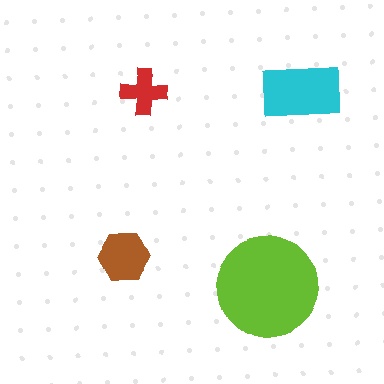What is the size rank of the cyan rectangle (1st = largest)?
2nd.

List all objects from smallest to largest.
The red cross, the brown hexagon, the cyan rectangle, the lime circle.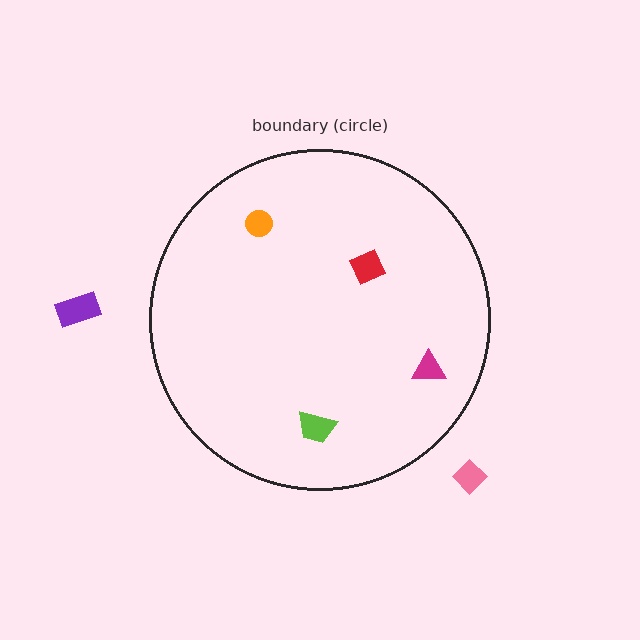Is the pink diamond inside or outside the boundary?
Outside.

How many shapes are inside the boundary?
4 inside, 2 outside.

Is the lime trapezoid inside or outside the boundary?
Inside.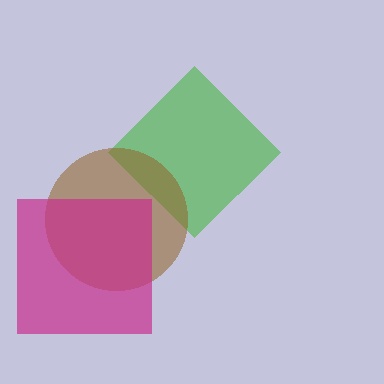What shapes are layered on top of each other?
The layered shapes are: a green diamond, a brown circle, a magenta square.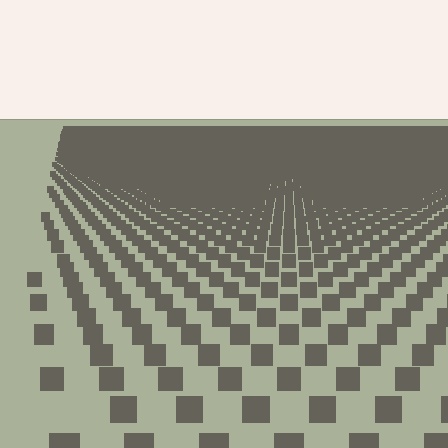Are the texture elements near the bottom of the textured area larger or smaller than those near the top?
Larger. Near the bottom, elements are closer to the viewer and appear at a bigger on-screen size.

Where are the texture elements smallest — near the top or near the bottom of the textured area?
Near the top.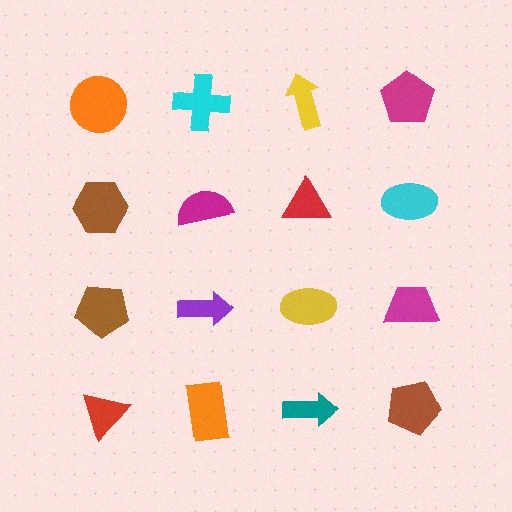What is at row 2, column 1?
A brown hexagon.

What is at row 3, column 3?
A yellow ellipse.